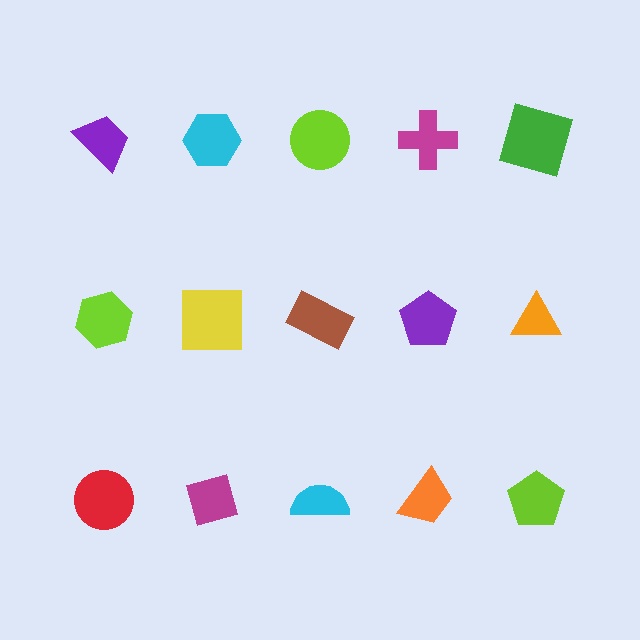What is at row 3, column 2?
A magenta diamond.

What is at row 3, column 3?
A cyan semicircle.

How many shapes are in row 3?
5 shapes.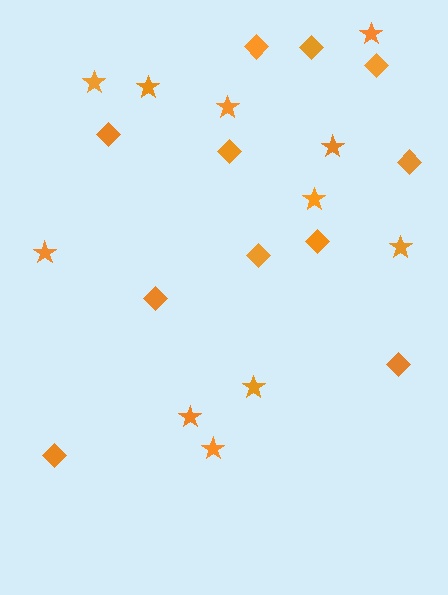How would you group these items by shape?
There are 2 groups: one group of stars (11) and one group of diamonds (11).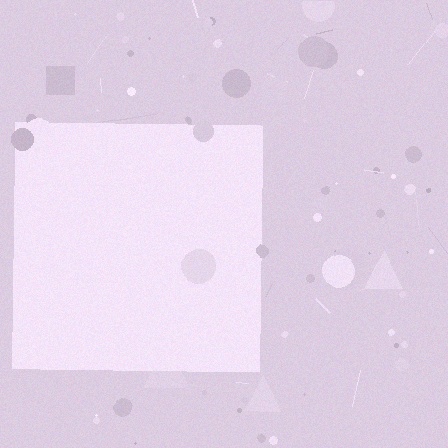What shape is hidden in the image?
A square is hidden in the image.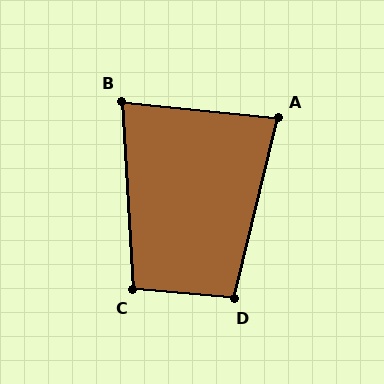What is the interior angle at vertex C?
Approximately 98 degrees (obtuse).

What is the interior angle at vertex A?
Approximately 82 degrees (acute).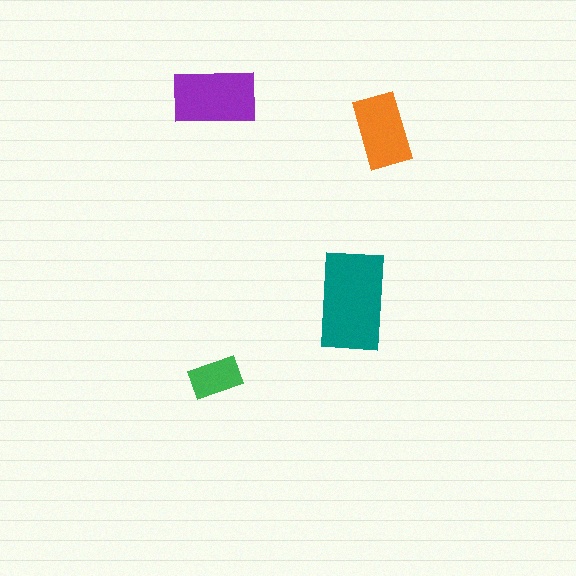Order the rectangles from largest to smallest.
the teal one, the purple one, the orange one, the green one.